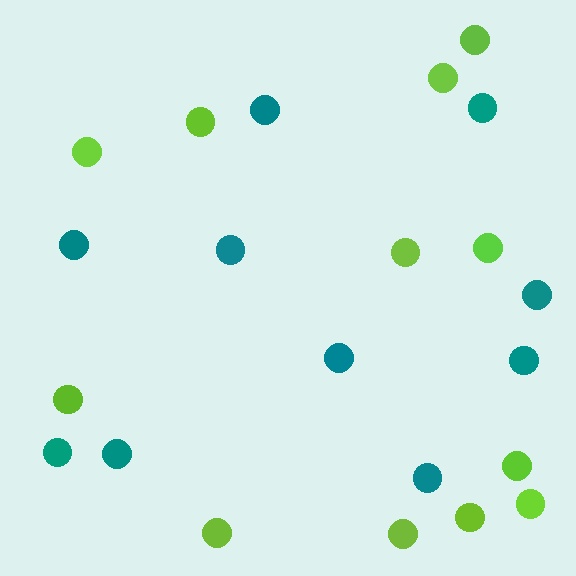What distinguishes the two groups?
There are 2 groups: one group of teal circles (10) and one group of lime circles (12).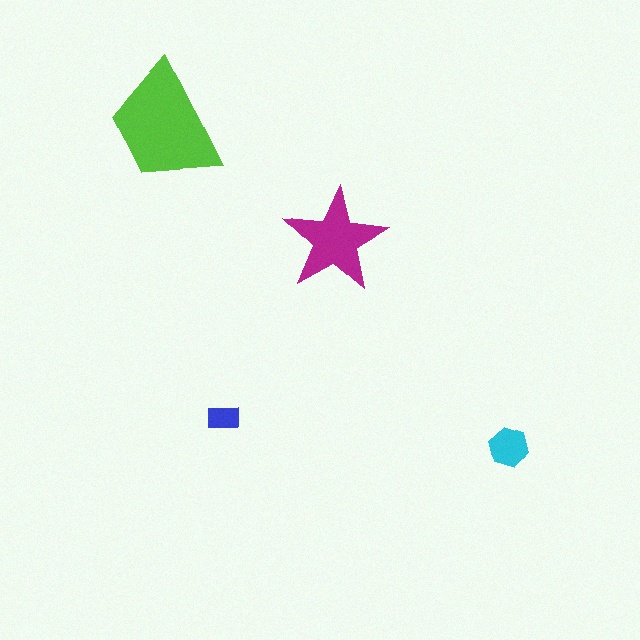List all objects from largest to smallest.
The lime trapezoid, the magenta star, the cyan hexagon, the blue rectangle.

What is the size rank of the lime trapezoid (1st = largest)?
1st.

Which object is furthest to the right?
The cyan hexagon is rightmost.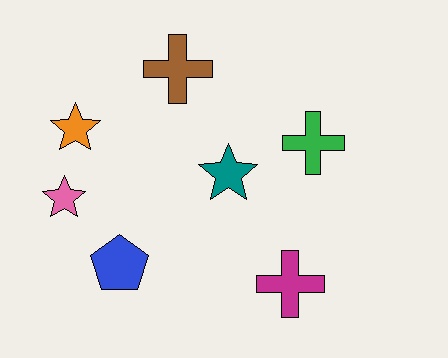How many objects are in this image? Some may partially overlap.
There are 7 objects.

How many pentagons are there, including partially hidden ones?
There is 1 pentagon.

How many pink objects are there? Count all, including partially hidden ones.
There is 1 pink object.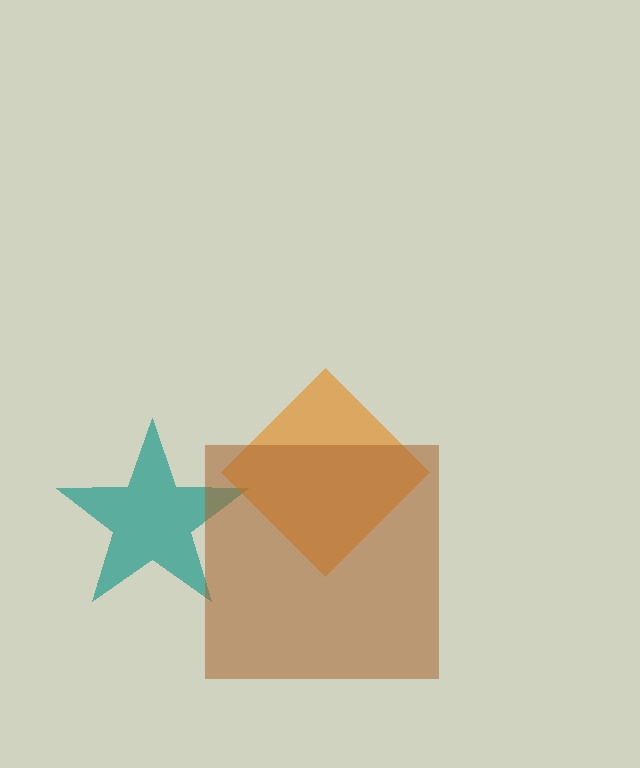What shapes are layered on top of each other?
The layered shapes are: a teal star, an orange diamond, a brown square.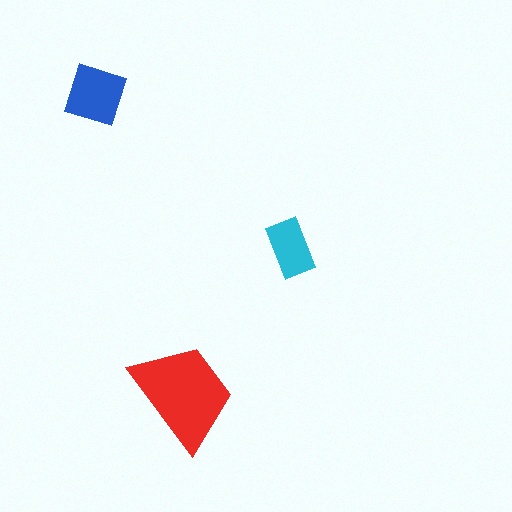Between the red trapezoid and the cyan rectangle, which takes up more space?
The red trapezoid.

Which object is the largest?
The red trapezoid.